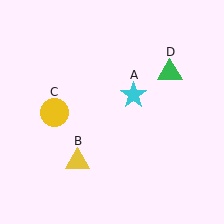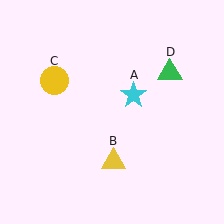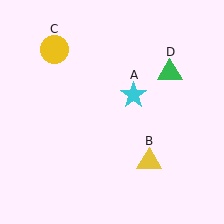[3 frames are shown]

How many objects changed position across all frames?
2 objects changed position: yellow triangle (object B), yellow circle (object C).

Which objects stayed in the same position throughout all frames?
Cyan star (object A) and green triangle (object D) remained stationary.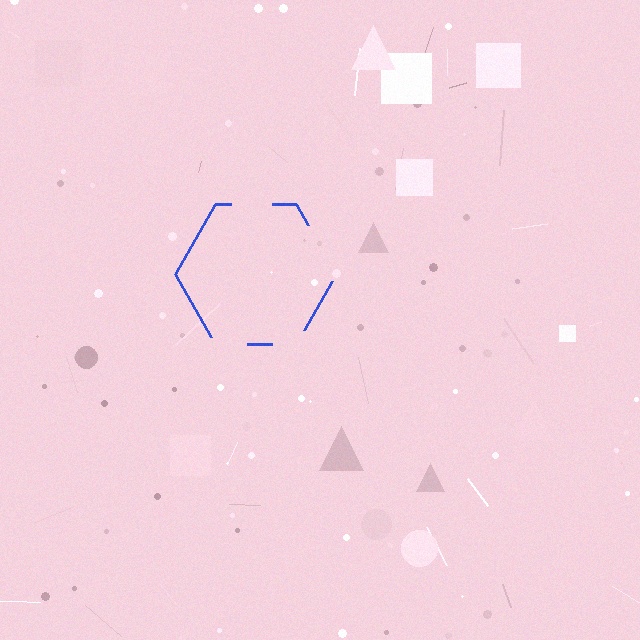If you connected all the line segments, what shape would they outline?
They would outline a hexagon.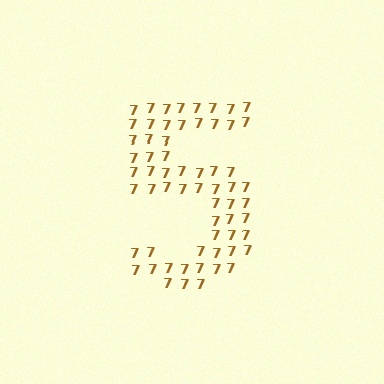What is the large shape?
The large shape is the digit 5.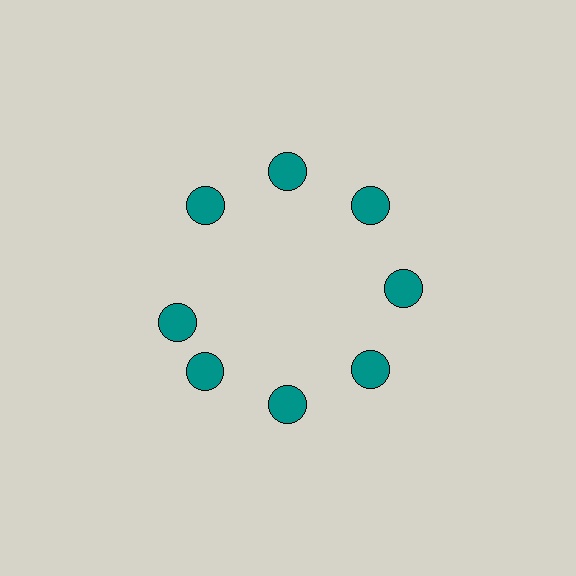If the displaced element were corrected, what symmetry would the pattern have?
It would have 8-fold rotational symmetry — the pattern would map onto itself every 45 degrees.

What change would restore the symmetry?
The symmetry would be restored by rotating it back into even spacing with its neighbors so that all 8 circles sit at equal angles and equal distance from the center.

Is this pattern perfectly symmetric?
No. The 8 teal circles are arranged in a ring, but one element near the 9 o'clock position is rotated out of alignment along the ring, breaking the 8-fold rotational symmetry.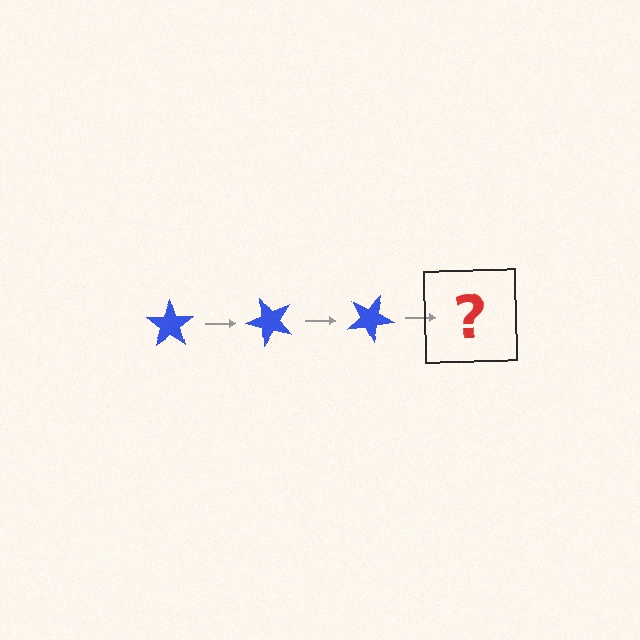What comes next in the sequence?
The next element should be a blue star rotated 150 degrees.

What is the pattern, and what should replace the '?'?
The pattern is that the star rotates 50 degrees each step. The '?' should be a blue star rotated 150 degrees.